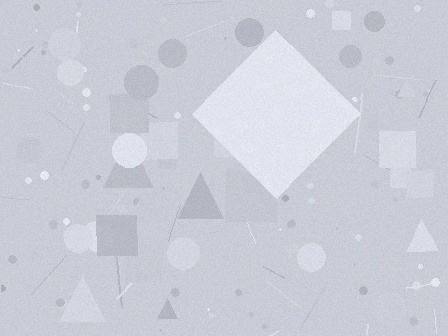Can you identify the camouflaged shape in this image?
The camouflaged shape is a diamond.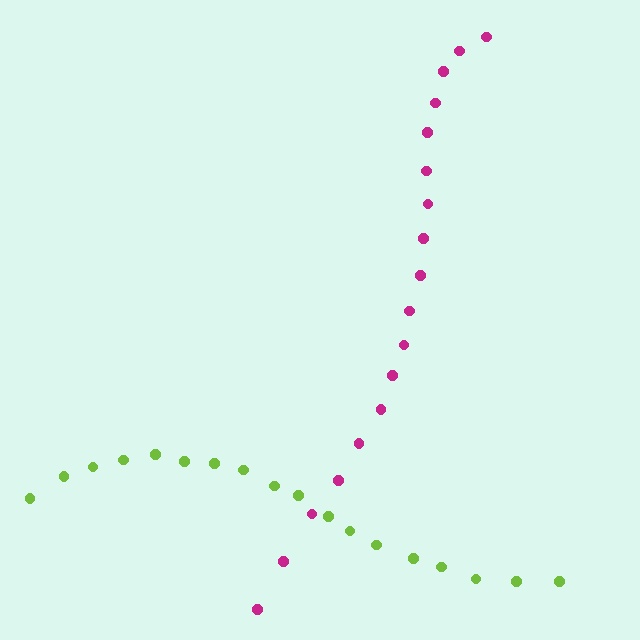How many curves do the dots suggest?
There are 2 distinct paths.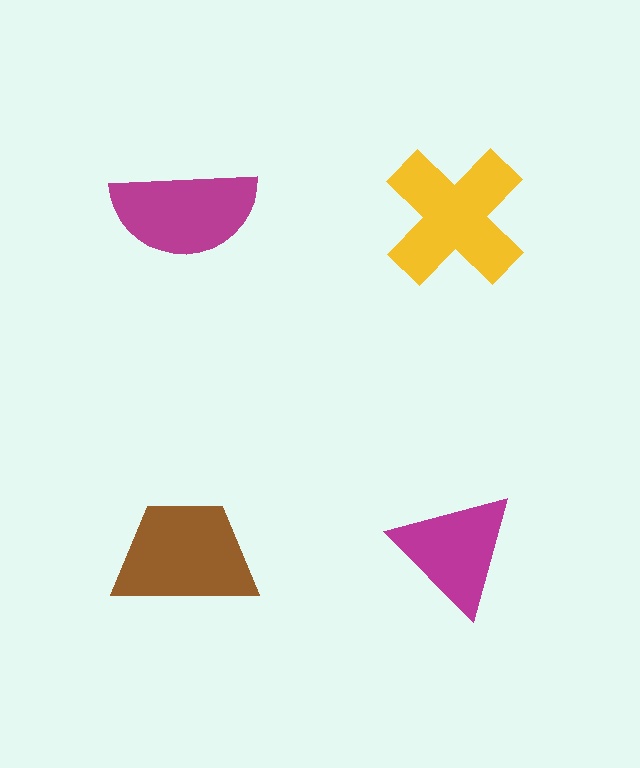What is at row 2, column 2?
A magenta triangle.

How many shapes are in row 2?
2 shapes.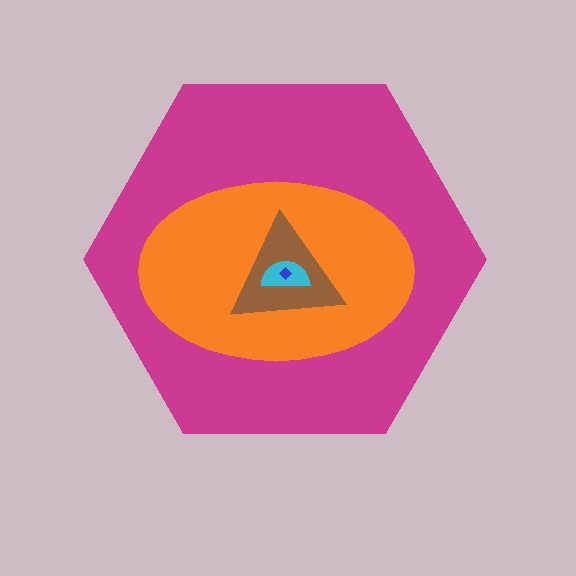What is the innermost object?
The blue diamond.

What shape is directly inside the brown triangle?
The cyan semicircle.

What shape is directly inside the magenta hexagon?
The orange ellipse.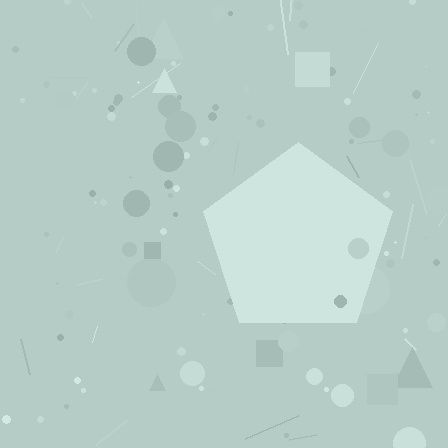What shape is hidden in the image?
A pentagon is hidden in the image.